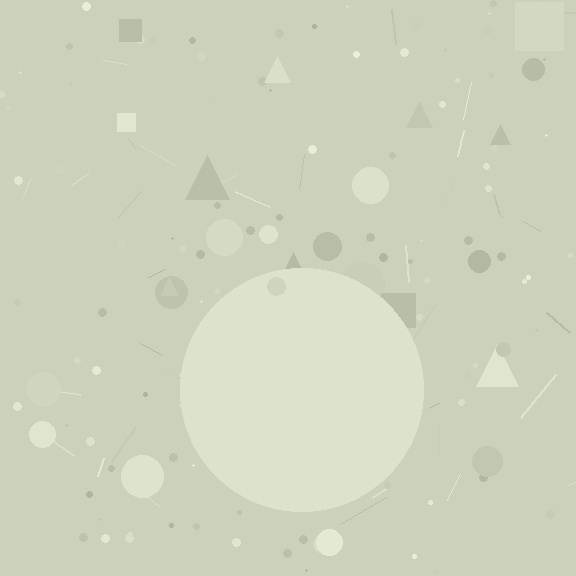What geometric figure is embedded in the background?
A circle is embedded in the background.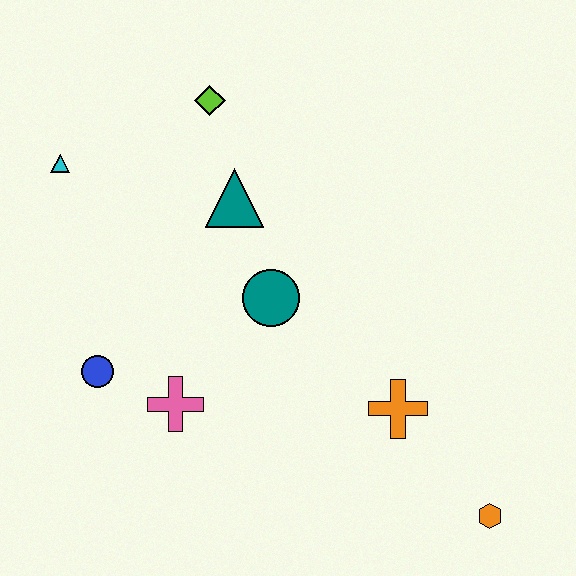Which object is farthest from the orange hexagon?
The cyan triangle is farthest from the orange hexagon.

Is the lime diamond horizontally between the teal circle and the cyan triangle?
Yes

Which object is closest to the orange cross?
The orange hexagon is closest to the orange cross.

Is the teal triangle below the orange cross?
No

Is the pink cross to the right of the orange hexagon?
No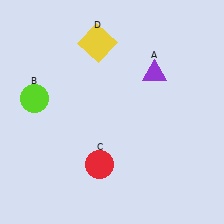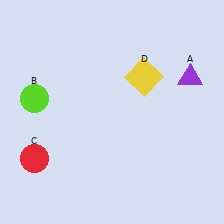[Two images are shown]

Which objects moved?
The objects that moved are: the purple triangle (A), the red circle (C), the yellow square (D).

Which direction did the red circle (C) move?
The red circle (C) moved left.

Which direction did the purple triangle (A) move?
The purple triangle (A) moved right.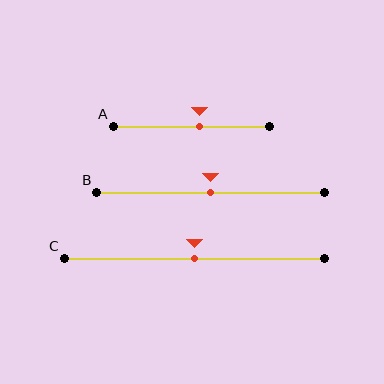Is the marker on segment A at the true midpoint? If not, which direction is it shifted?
No, the marker on segment A is shifted to the right by about 5% of the segment length.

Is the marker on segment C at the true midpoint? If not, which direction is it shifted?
Yes, the marker on segment C is at the true midpoint.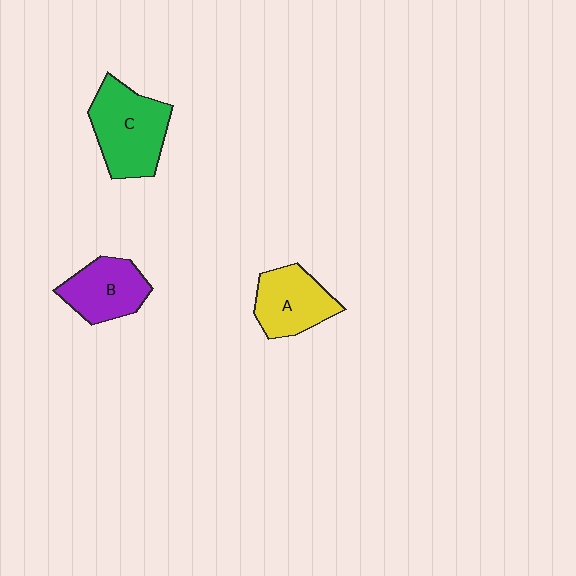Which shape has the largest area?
Shape C (green).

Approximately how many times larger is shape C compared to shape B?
Approximately 1.4 times.